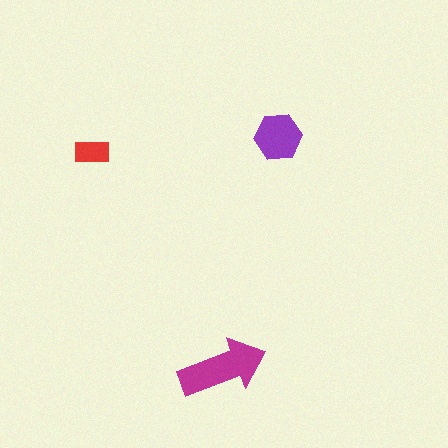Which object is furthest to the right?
The purple hexagon is rightmost.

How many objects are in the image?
There are 3 objects in the image.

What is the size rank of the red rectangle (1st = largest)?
3rd.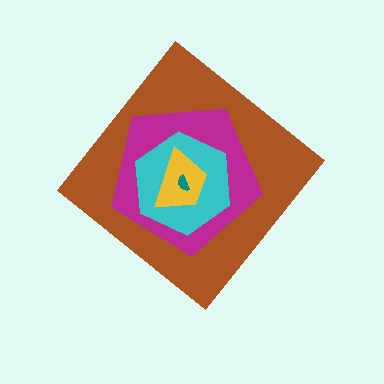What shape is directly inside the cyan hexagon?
The yellow trapezoid.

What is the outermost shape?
The brown diamond.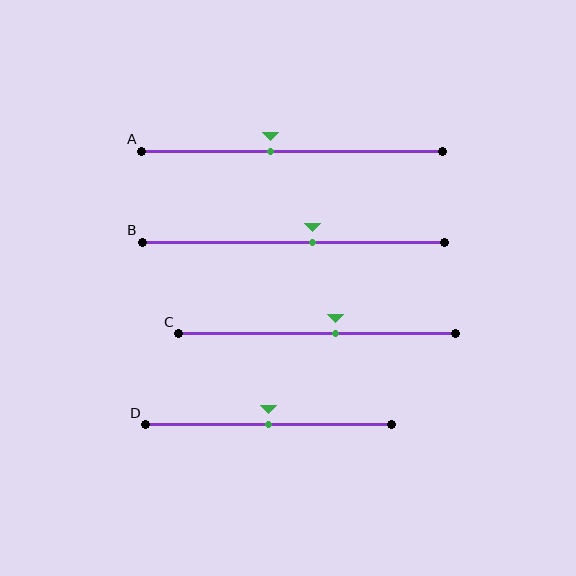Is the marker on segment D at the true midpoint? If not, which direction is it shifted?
Yes, the marker on segment D is at the true midpoint.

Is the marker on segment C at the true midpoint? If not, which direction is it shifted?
No, the marker on segment C is shifted to the right by about 7% of the segment length.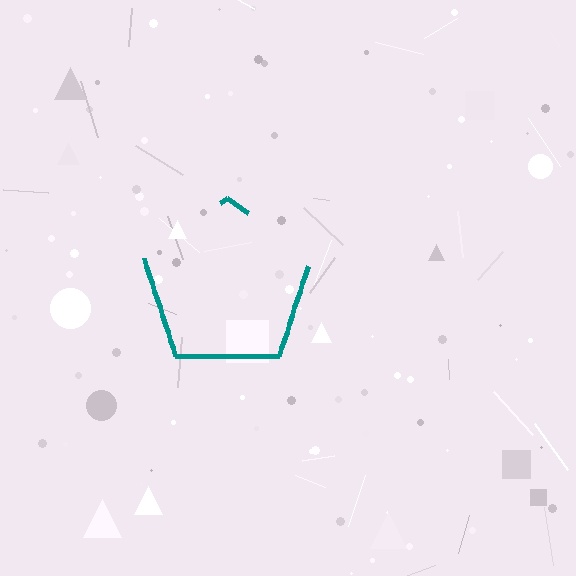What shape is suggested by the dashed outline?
The dashed outline suggests a pentagon.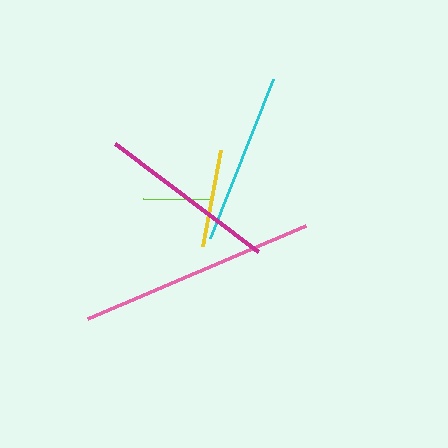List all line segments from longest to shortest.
From longest to shortest: pink, magenta, cyan, yellow, lime.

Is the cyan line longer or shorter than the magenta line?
The magenta line is longer than the cyan line.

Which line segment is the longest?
The pink line is the longest at approximately 237 pixels.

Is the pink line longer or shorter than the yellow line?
The pink line is longer than the yellow line.